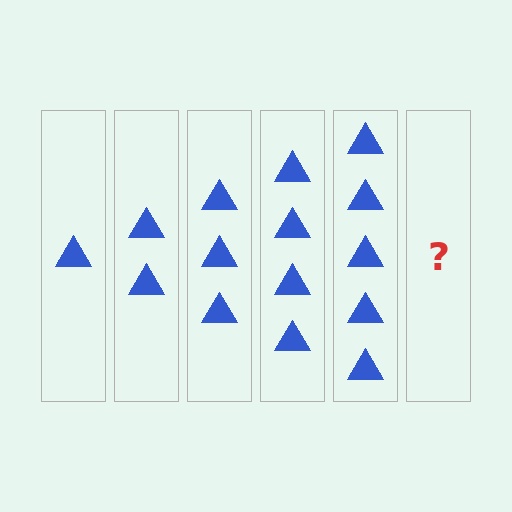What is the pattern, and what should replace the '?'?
The pattern is that each step adds one more triangle. The '?' should be 6 triangles.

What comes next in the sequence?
The next element should be 6 triangles.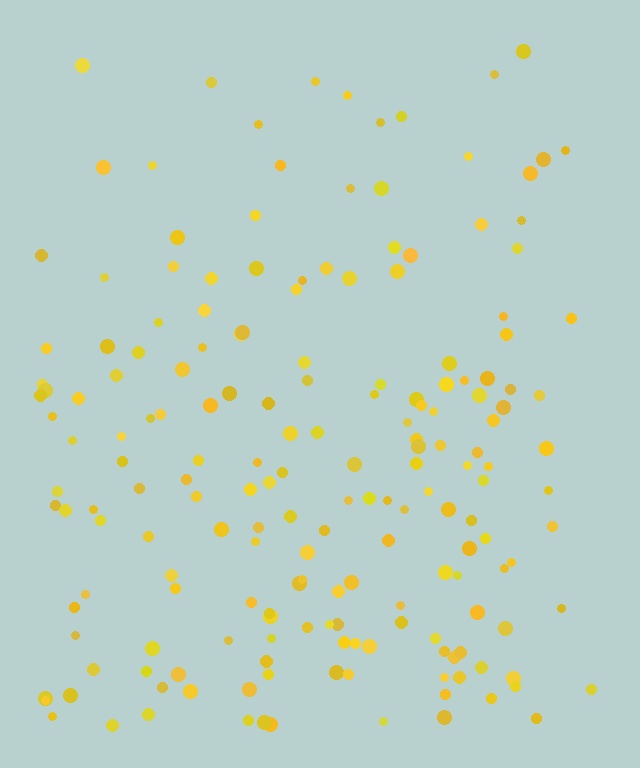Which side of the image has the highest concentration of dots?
The bottom.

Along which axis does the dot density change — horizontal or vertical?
Vertical.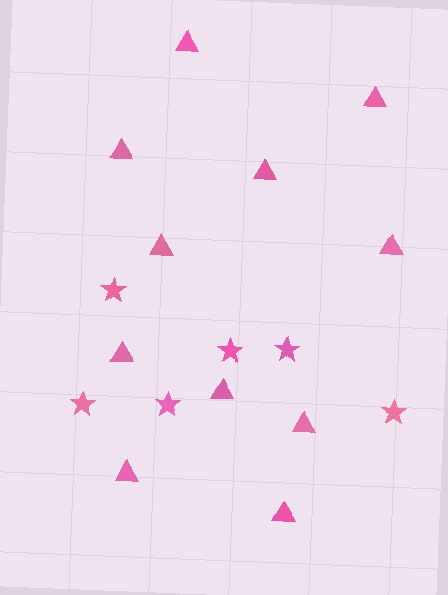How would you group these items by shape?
There are 2 groups: one group of stars (6) and one group of triangles (11).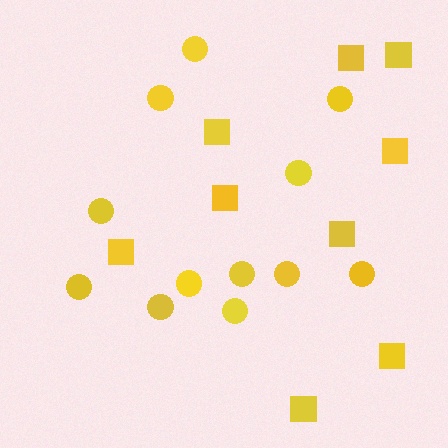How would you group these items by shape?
There are 2 groups: one group of circles (12) and one group of squares (9).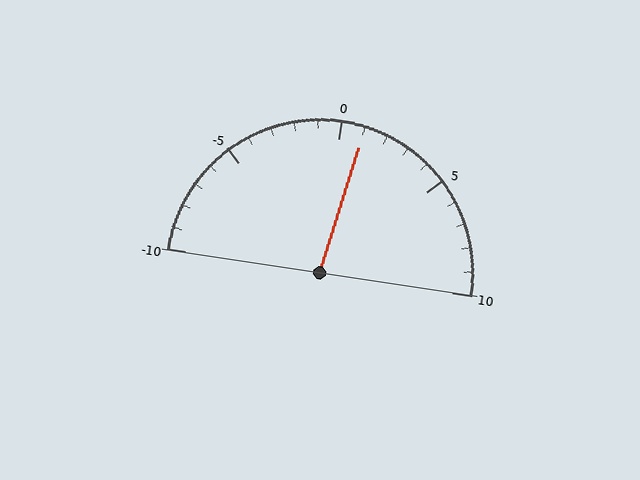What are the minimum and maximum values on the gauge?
The gauge ranges from -10 to 10.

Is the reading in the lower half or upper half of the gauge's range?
The reading is in the upper half of the range (-10 to 10).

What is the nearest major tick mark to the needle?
The nearest major tick mark is 0.